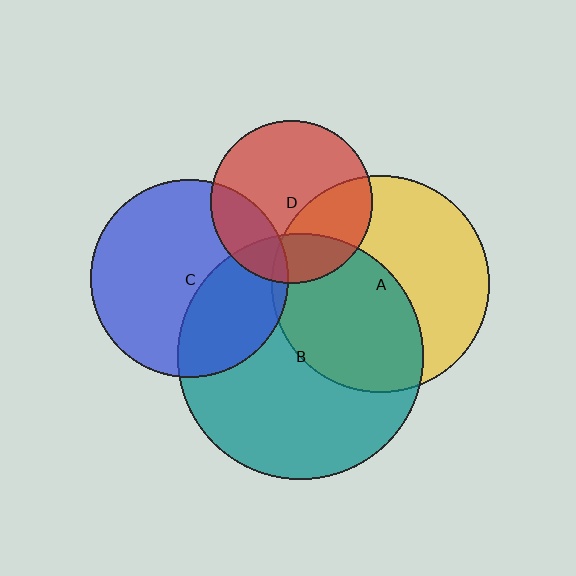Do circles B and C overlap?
Yes.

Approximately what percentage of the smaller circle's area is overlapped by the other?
Approximately 35%.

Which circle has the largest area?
Circle B (teal).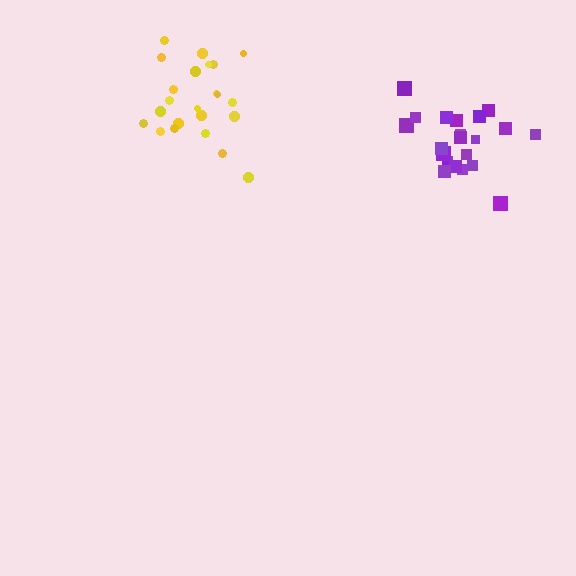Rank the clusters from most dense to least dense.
purple, yellow.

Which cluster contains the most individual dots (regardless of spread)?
Yellow (23).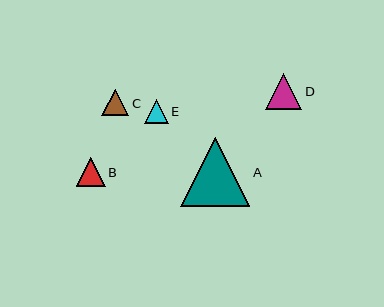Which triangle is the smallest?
Triangle E is the smallest with a size of approximately 24 pixels.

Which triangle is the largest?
Triangle A is the largest with a size of approximately 69 pixels.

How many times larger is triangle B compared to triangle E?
Triangle B is approximately 1.2 times the size of triangle E.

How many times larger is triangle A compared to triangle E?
Triangle A is approximately 2.9 times the size of triangle E.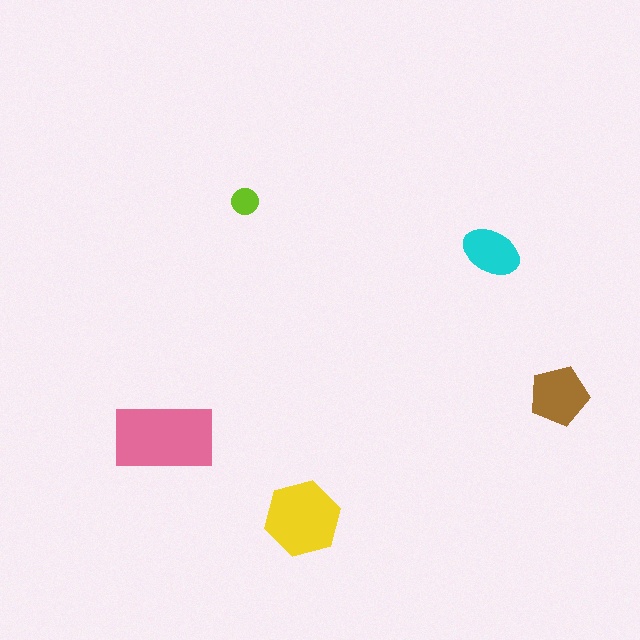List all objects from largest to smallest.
The pink rectangle, the yellow hexagon, the brown pentagon, the cyan ellipse, the lime circle.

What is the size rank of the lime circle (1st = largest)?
5th.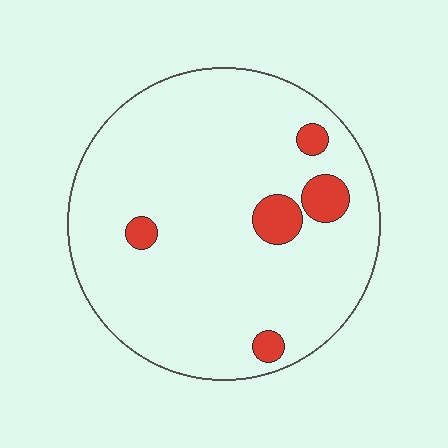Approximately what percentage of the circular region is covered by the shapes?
Approximately 10%.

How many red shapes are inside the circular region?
5.